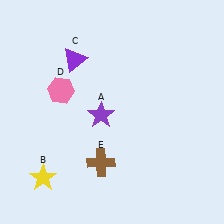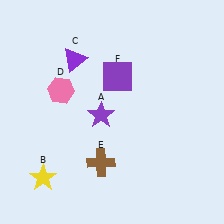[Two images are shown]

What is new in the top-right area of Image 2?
A purple square (F) was added in the top-right area of Image 2.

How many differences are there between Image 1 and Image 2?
There is 1 difference between the two images.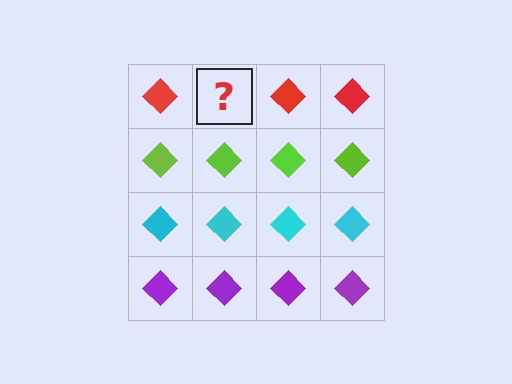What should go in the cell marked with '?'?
The missing cell should contain a red diamond.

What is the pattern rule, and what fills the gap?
The rule is that each row has a consistent color. The gap should be filled with a red diamond.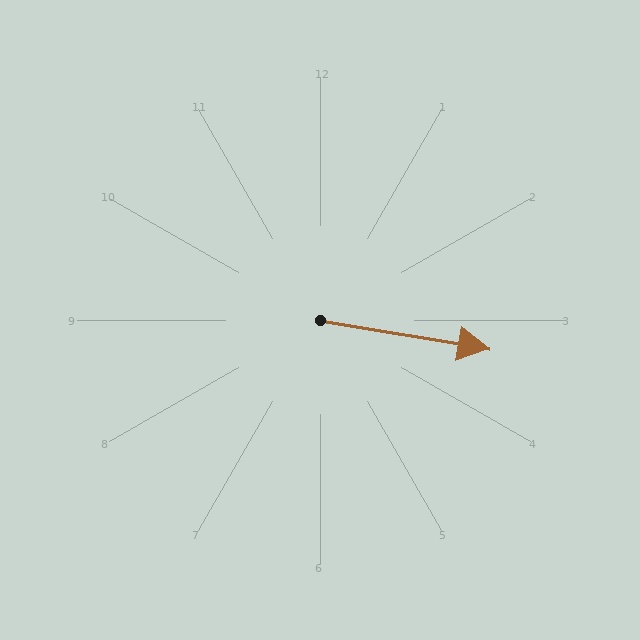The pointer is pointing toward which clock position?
Roughly 3 o'clock.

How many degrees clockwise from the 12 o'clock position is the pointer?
Approximately 100 degrees.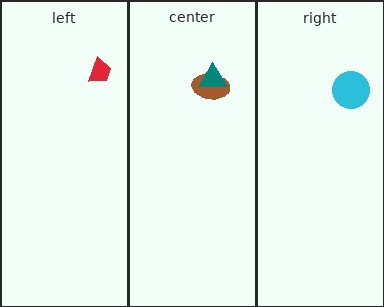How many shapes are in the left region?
1.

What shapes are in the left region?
The red trapezoid.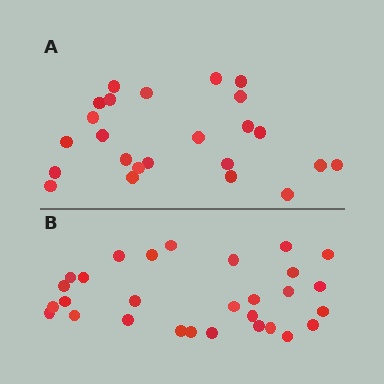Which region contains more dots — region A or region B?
Region B (the bottom region) has more dots.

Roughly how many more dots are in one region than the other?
Region B has about 5 more dots than region A.